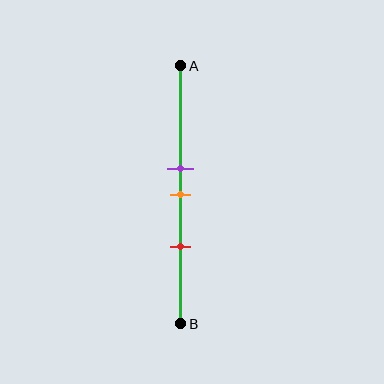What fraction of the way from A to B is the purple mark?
The purple mark is approximately 40% (0.4) of the way from A to B.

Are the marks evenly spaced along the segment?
Yes, the marks are approximately evenly spaced.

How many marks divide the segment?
There are 3 marks dividing the segment.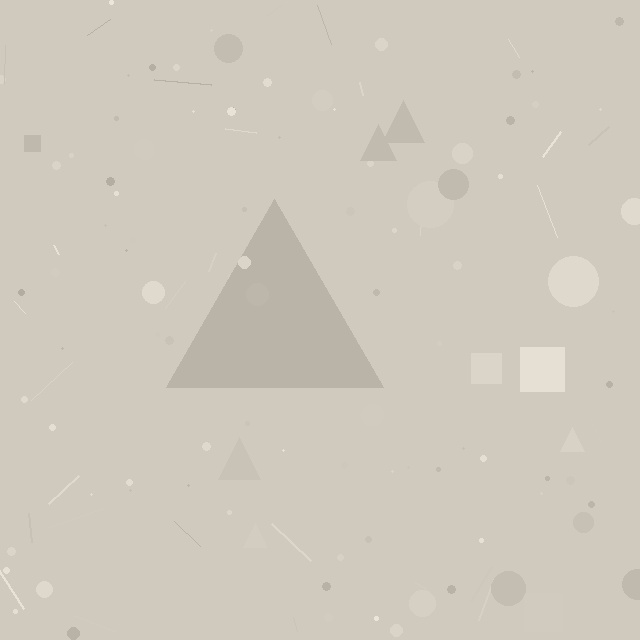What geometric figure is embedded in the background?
A triangle is embedded in the background.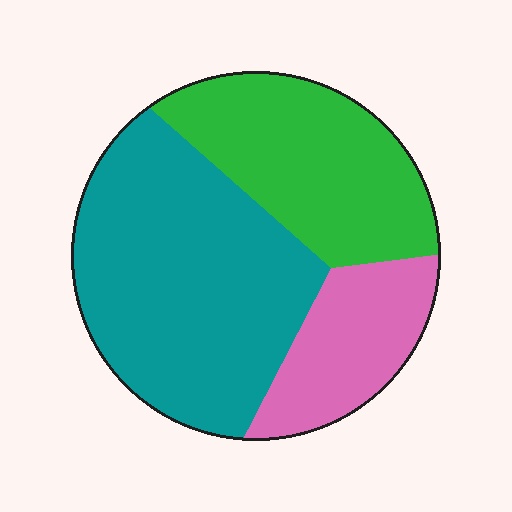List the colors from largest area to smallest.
From largest to smallest: teal, green, pink.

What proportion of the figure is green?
Green covers 31% of the figure.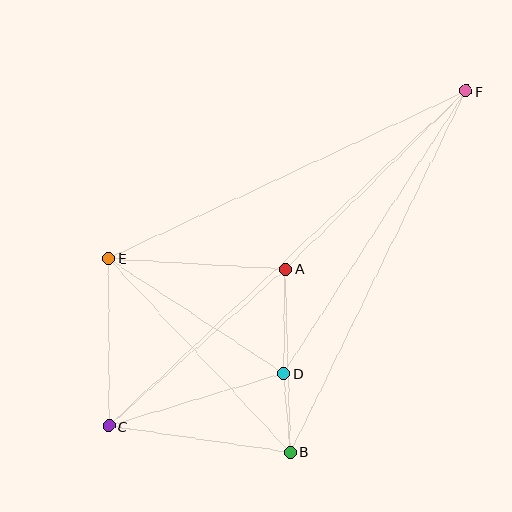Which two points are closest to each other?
Points B and D are closest to each other.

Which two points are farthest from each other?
Points C and F are farthest from each other.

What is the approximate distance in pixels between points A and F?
The distance between A and F is approximately 254 pixels.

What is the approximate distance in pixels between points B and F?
The distance between B and F is approximately 402 pixels.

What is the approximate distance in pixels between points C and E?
The distance between C and E is approximately 167 pixels.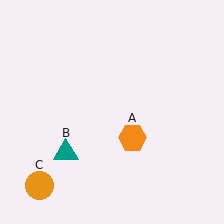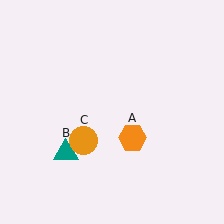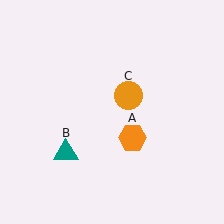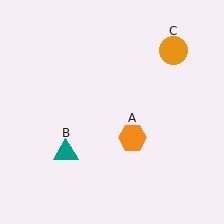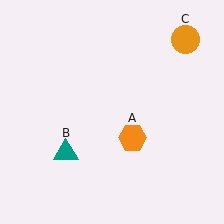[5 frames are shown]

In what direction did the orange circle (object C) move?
The orange circle (object C) moved up and to the right.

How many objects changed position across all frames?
1 object changed position: orange circle (object C).